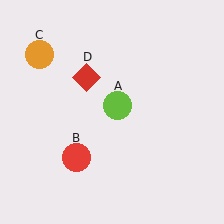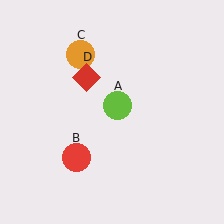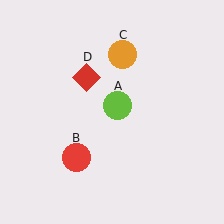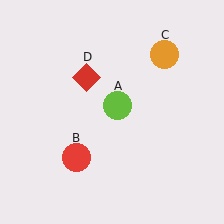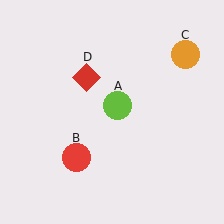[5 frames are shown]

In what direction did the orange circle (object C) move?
The orange circle (object C) moved right.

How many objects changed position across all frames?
1 object changed position: orange circle (object C).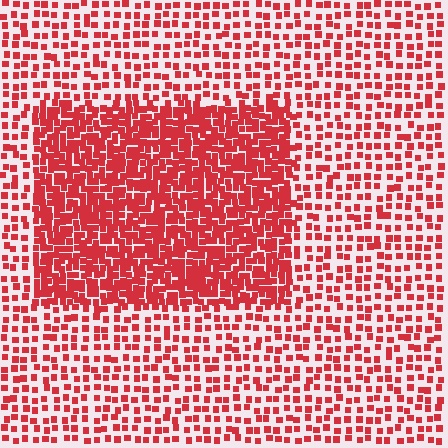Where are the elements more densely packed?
The elements are more densely packed inside the rectangle boundary.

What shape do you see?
I see a rectangle.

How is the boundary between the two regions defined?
The boundary is defined by a change in element density (approximately 2.3x ratio). All elements are the same color, size, and shape.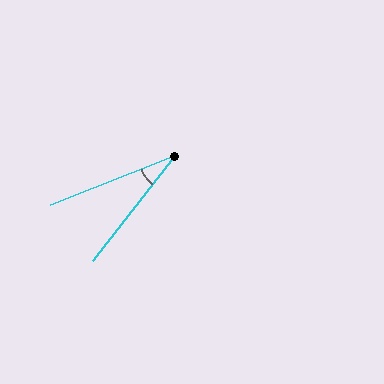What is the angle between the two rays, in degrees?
Approximately 30 degrees.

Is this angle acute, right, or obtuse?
It is acute.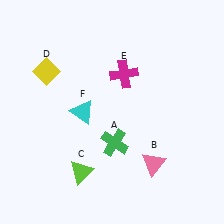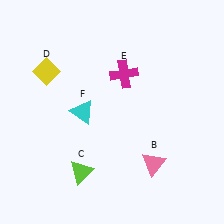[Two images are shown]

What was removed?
The green cross (A) was removed in Image 2.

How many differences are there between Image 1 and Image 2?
There is 1 difference between the two images.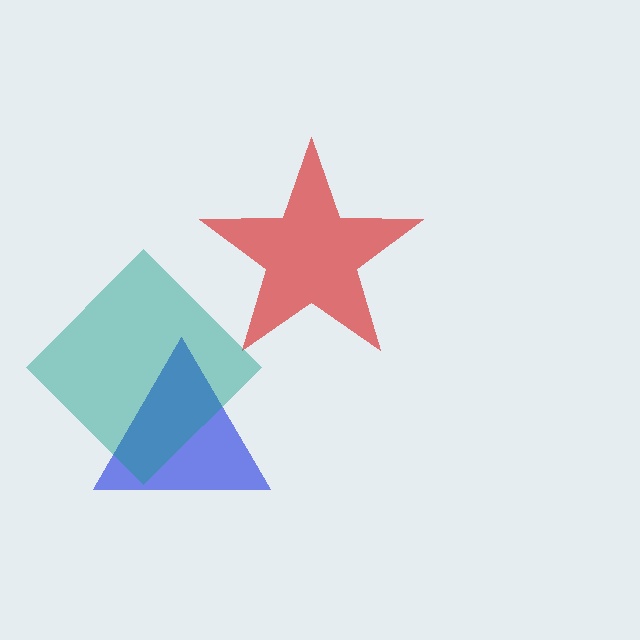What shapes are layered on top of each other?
The layered shapes are: a red star, a blue triangle, a teal diamond.